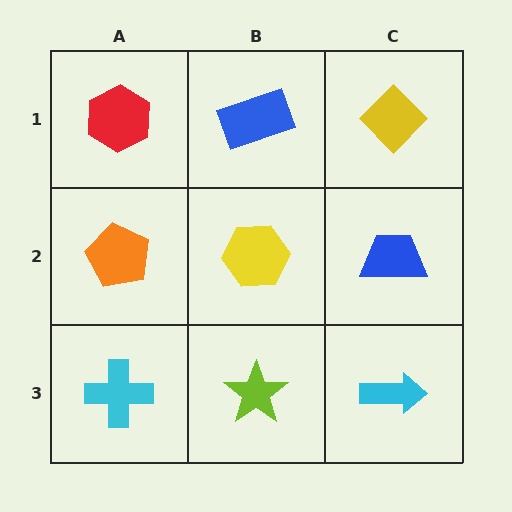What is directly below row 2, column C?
A cyan arrow.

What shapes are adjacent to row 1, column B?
A yellow hexagon (row 2, column B), a red hexagon (row 1, column A), a yellow diamond (row 1, column C).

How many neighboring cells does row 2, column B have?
4.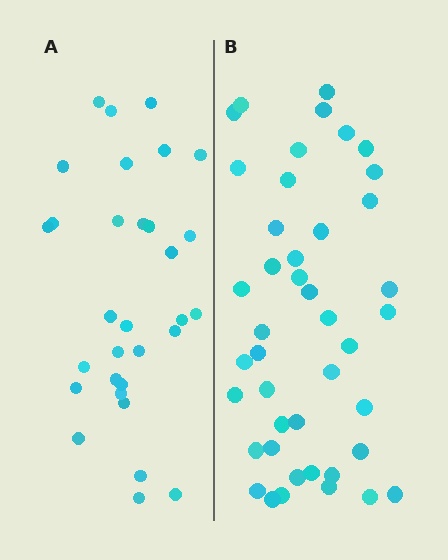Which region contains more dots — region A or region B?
Region B (the right region) has more dots.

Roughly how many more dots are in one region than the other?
Region B has roughly 12 or so more dots than region A.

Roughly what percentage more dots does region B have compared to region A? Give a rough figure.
About 40% more.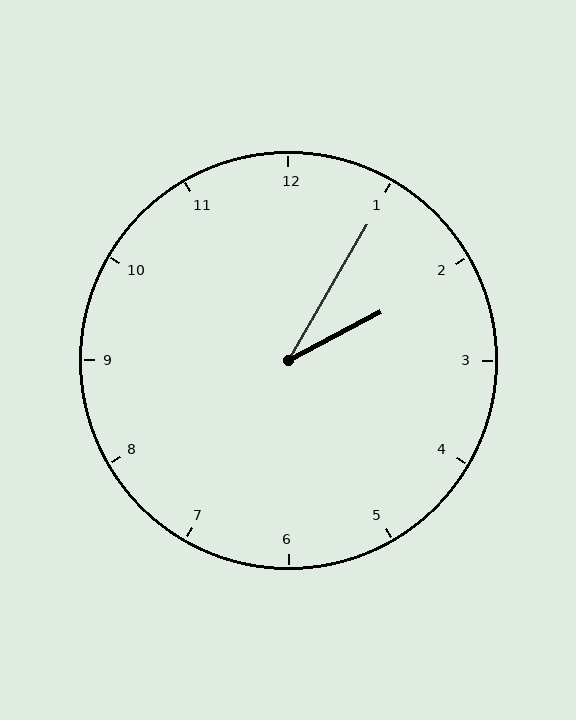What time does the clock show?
2:05.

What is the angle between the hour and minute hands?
Approximately 32 degrees.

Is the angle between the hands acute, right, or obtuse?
It is acute.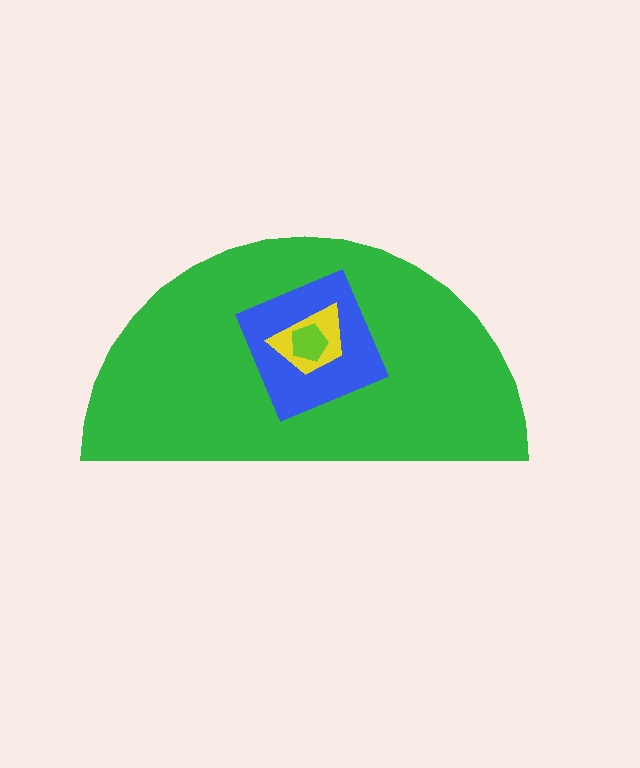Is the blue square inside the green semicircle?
Yes.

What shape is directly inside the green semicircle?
The blue square.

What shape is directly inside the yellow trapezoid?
The lime pentagon.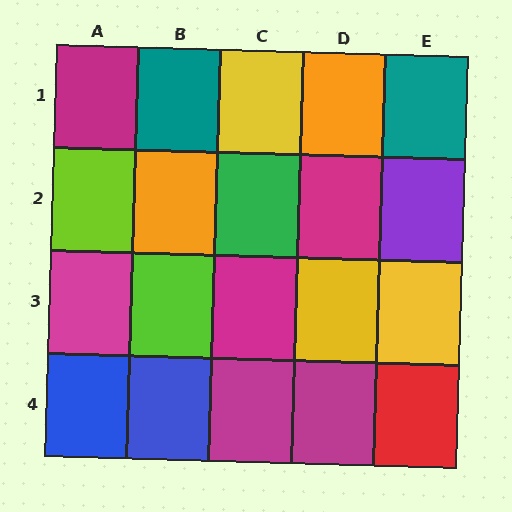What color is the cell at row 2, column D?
Magenta.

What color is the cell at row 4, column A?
Blue.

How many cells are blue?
2 cells are blue.